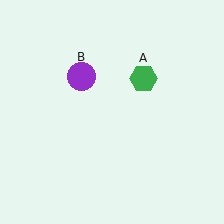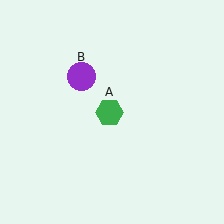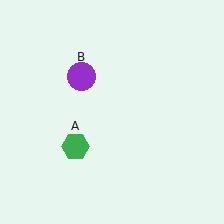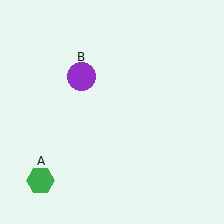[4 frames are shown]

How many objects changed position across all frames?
1 object changed position: green hexagon (object A).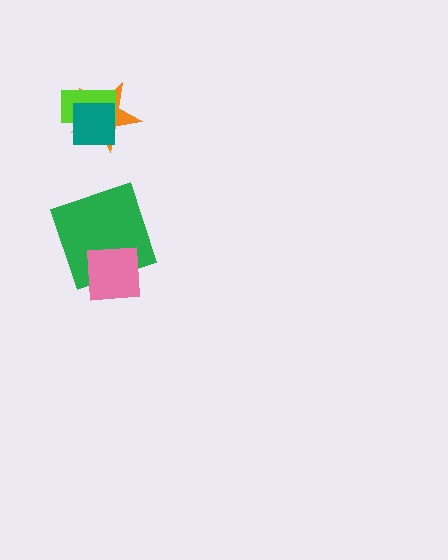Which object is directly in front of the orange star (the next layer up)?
The lime rectangle is directly in front of the orange star.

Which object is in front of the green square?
The pink square is in front of the green square.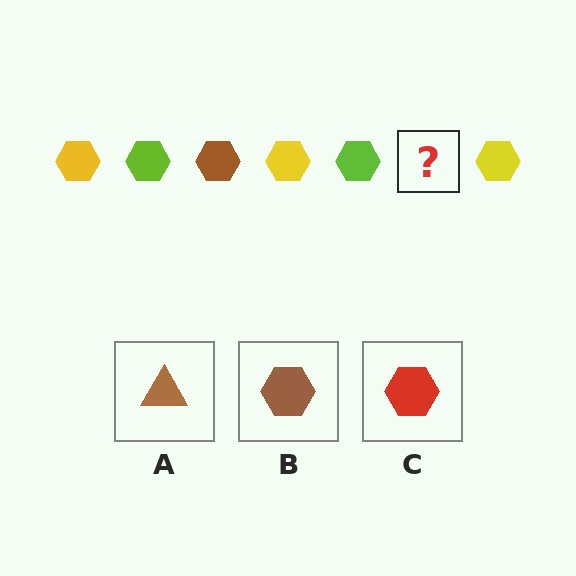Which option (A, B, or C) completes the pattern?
B.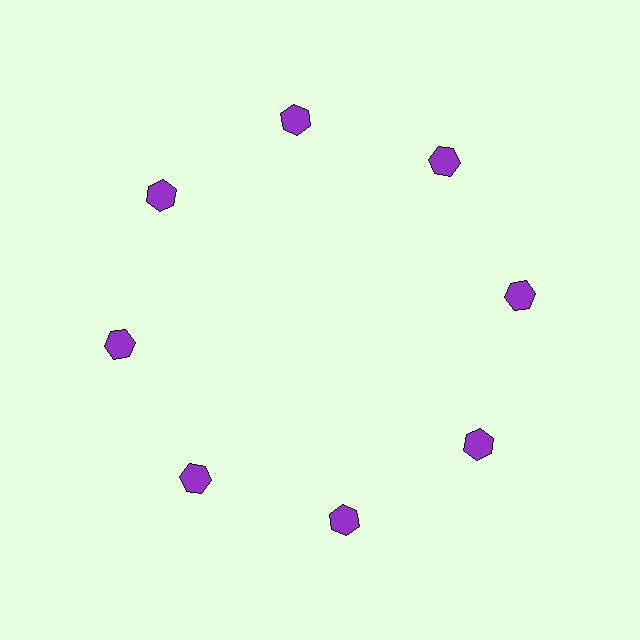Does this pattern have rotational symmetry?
Yes, this pattern has 8-fold rotational symmetry. It looks the same after rotating 45 degrees around the center.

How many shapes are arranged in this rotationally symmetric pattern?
There are 8 shapes, arranged in 8 groups of 1.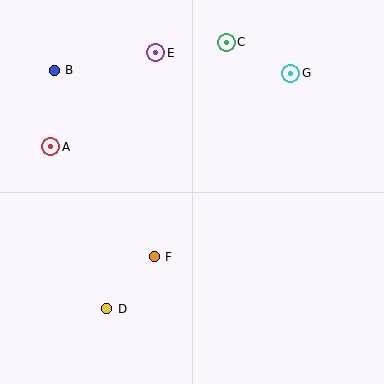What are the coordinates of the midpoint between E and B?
The midpoint between E and B is at (105, 62).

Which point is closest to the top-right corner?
Point G is closest to the top-right corner.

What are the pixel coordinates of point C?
Point C is at (226, 42).